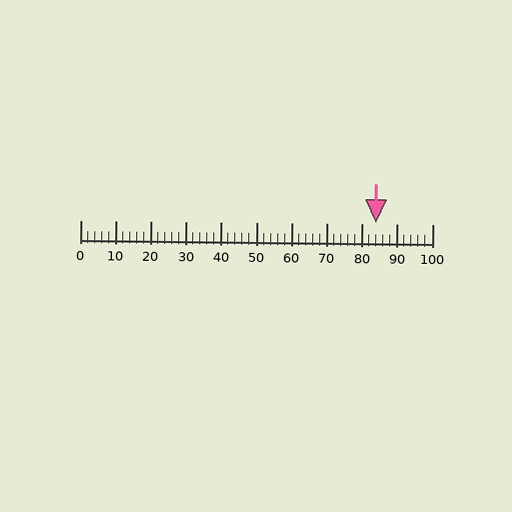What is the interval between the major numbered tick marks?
The major tick marks are spaced 10 units apart.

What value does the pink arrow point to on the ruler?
The pink arrow points to approximately 84.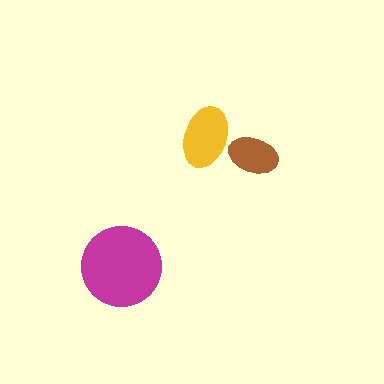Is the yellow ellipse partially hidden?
Yes, it is partially covered by another shape.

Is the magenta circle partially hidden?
No, no other shape covers it.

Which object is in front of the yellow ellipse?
The brown ellipse is in front of the yellow ellipse.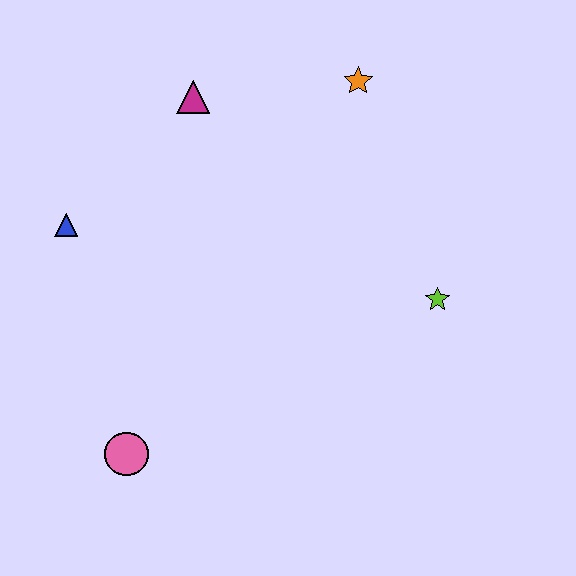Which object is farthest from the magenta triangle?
The pink circle is farthest from the magenta triangle.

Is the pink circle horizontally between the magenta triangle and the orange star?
No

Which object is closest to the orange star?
The magenta triangle is closest to the orange star.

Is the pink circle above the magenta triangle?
No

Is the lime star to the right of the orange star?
Yes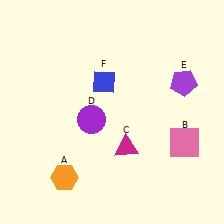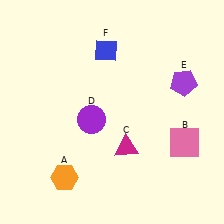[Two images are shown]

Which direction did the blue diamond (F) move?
The blue diamond (F) moved up.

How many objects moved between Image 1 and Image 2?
1 object moved between the two images.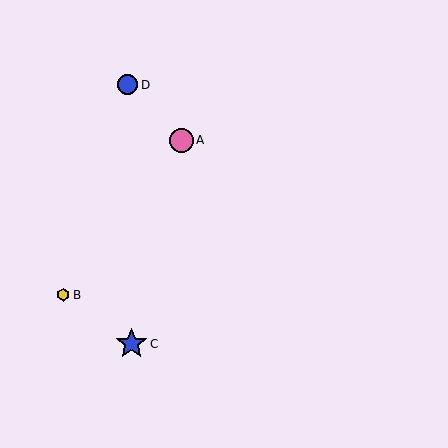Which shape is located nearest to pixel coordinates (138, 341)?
The blue star (labeled C) at (131, 344) is nearest to that location.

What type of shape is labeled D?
Shape D is a blue circle.